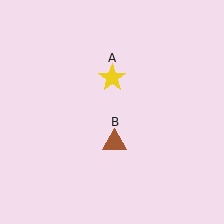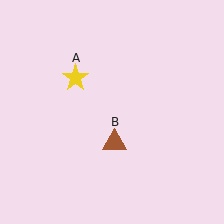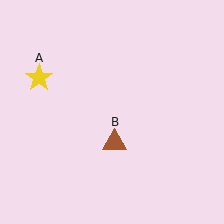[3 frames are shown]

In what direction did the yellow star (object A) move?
The yellow star (object A) moved left.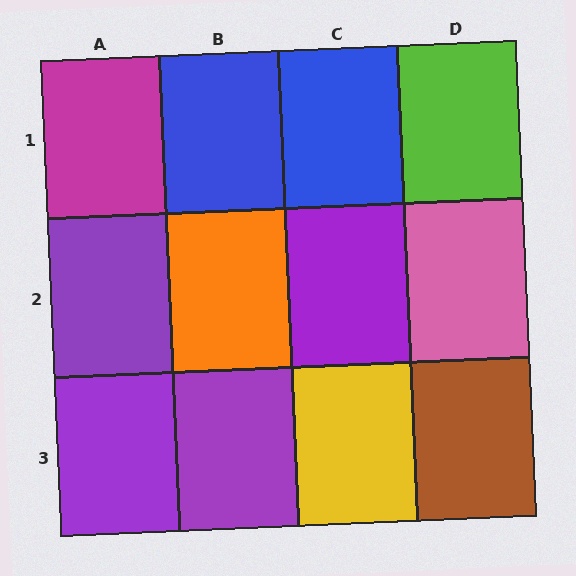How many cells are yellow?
1 cell is yellow.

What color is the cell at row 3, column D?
Brown.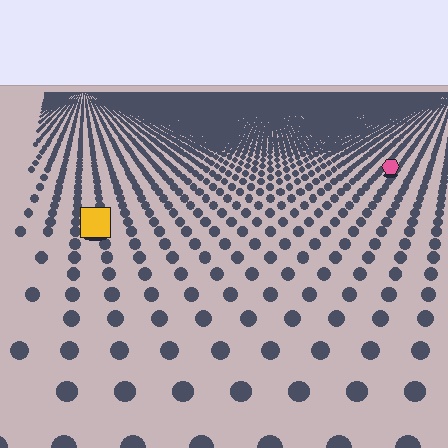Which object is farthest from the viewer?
The pink hexagon is farthest from the viewer. It appears smaller and the ground texture around it is denser.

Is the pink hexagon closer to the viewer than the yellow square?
No. The yellow square is closer — you can tell from the texture gradient: the ground texture is coarser near it.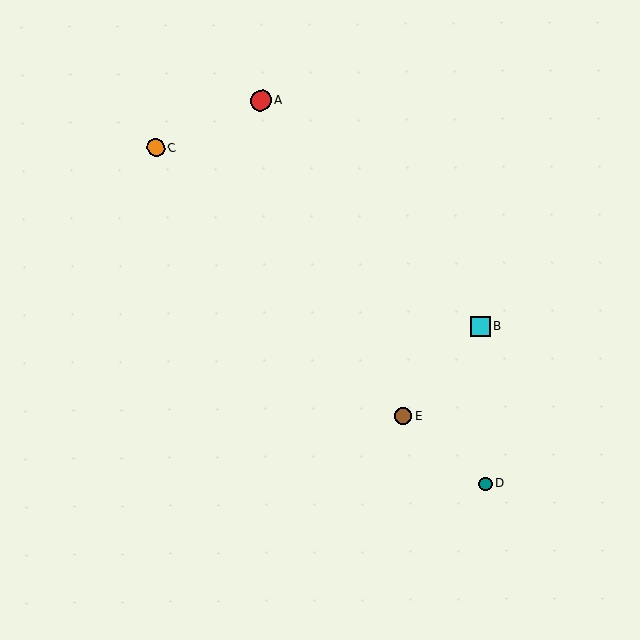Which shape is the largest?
The red circle (labeled A) is the largest.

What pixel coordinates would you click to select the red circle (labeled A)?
Click at (261, 100) to select the red circle A.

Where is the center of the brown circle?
The center of the brown circle is at (403, 416).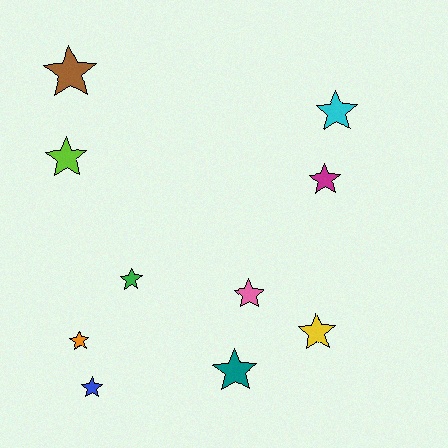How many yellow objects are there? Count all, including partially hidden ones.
There is 1 yellow object.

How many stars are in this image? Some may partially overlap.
There are 10 stars.